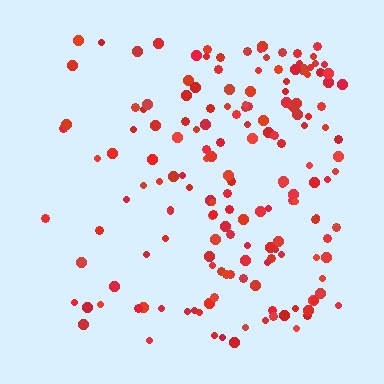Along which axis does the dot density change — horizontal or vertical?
Horizontal.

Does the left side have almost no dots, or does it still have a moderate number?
Still a moderate number, just noticeably fewer than the right.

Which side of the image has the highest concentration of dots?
The right.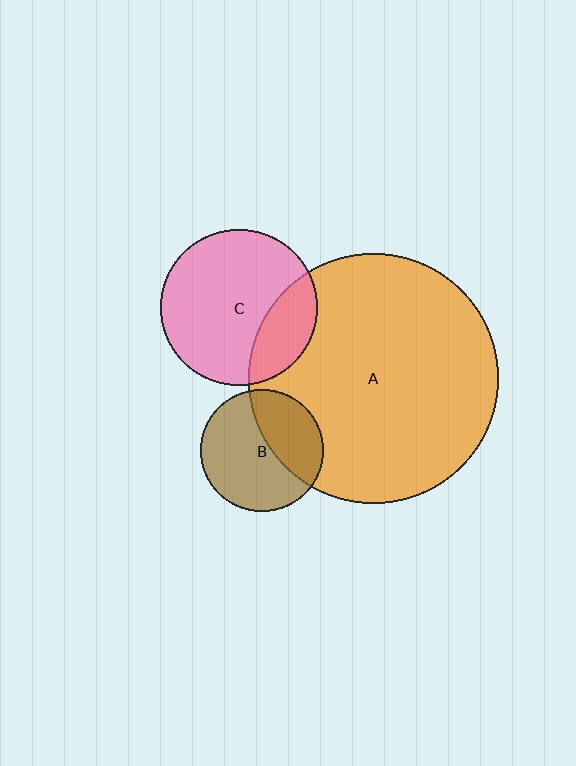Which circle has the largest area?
Circle A (orange).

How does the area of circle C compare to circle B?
Approximately 1.6 times.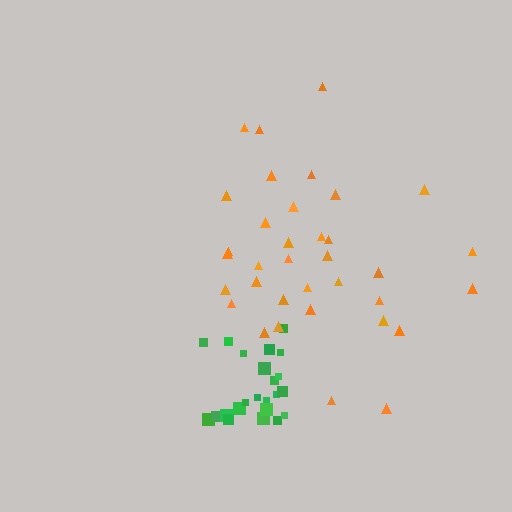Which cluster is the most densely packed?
Green.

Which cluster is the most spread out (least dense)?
Orange.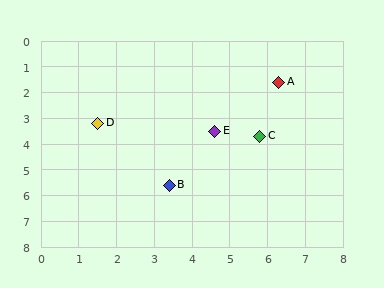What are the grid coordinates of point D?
Point D is at approximately (1.5, 3.2).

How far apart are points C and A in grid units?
Points C and A are about 2.2 grid units apart.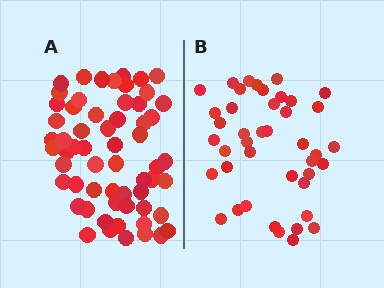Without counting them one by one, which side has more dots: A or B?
Region A (the left region) has more dots.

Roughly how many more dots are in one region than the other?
Region A has approximately 20 more dots than region B.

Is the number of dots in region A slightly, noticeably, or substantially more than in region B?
Region A has noticeably more, but not dramatically so. The ratio is roughly 1.4 to 1.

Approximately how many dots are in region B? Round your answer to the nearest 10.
About 40 dots. (The exact count is 42, which rounds to 40.)